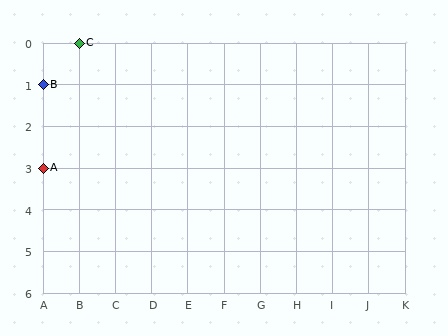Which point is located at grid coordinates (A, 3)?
Point A is at (A, 3).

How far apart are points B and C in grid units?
Points B and C are 1 column and 1 row apart (about 1.4 grid units diagonally).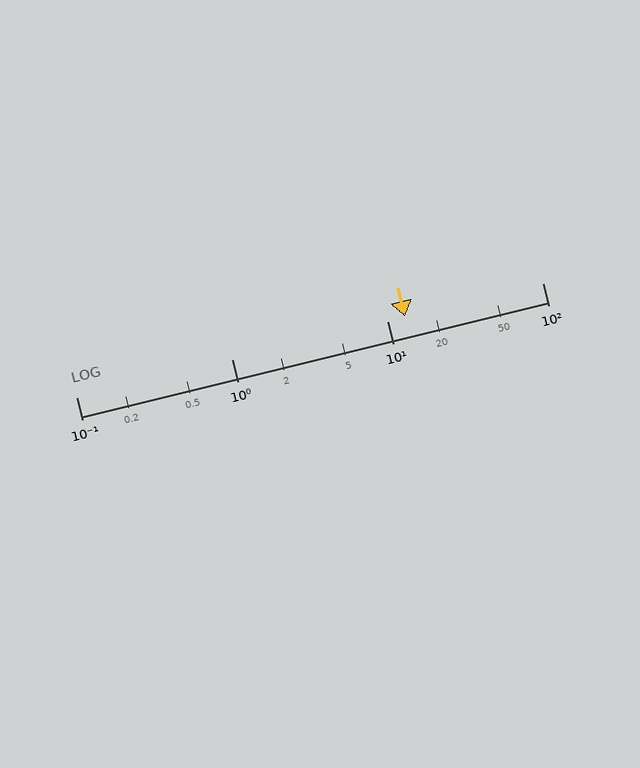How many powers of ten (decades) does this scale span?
The scale spans 3 decades, from 0.1 to 100.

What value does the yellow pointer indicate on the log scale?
The pointer indicates approximately 13.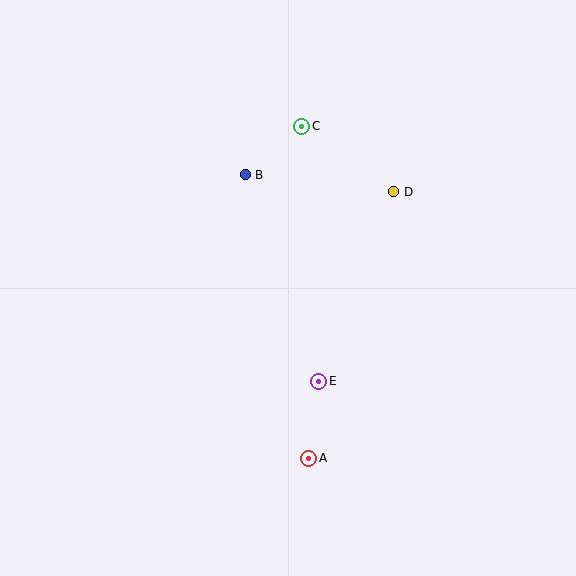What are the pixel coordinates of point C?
Point C is at (302, 126).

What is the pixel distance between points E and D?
The distance between E and D is 204 pixels.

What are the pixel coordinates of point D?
Point D is at (394, 192).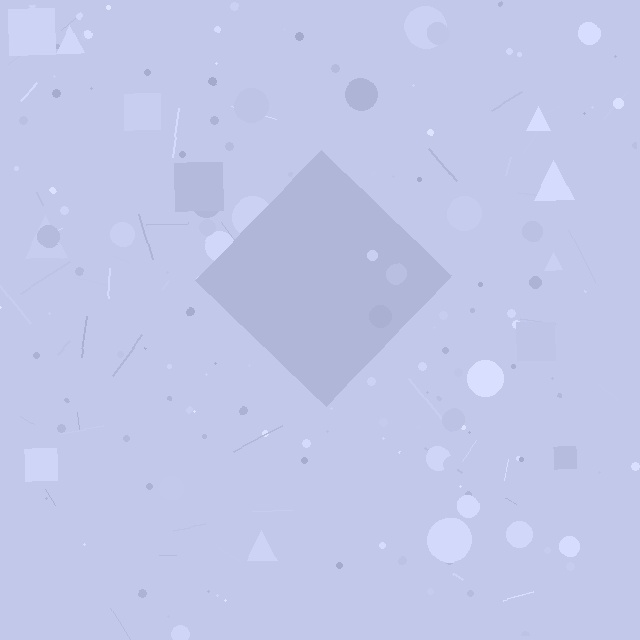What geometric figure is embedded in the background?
A diamond is embedded in the background.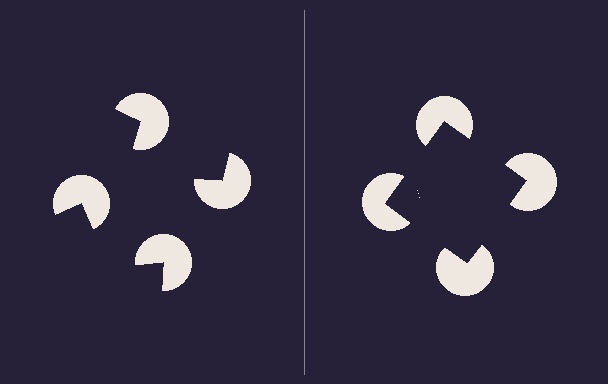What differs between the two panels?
The pac-man discs are positioned identically on both sides; only the wedge orientations differ. On the right they align to a square; on the left they are misaligned.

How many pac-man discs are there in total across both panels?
8 — 4 on each side.